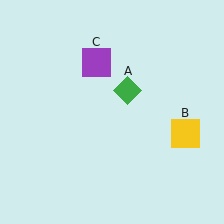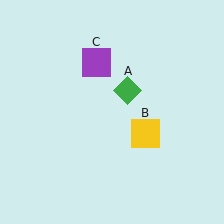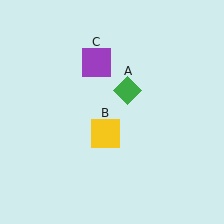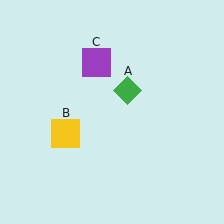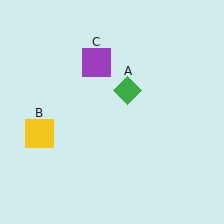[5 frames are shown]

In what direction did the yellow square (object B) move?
The yellow square (object B) moved left.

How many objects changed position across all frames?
1 object changed position: yellow square (object B).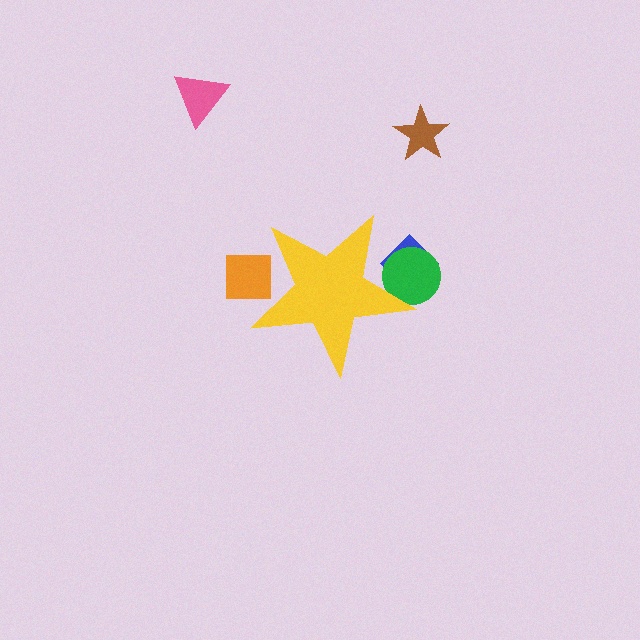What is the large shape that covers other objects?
A yellow star.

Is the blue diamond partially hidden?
Yes, the blue diamond is partially hidden behind the yellow star.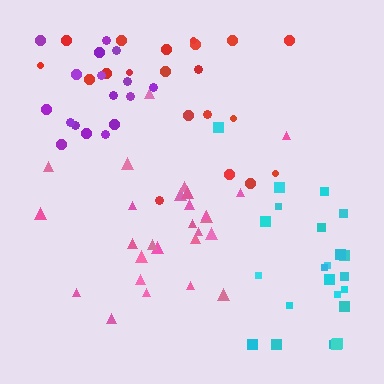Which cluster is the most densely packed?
Purple.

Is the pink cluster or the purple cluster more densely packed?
Purple.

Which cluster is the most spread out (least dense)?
Red.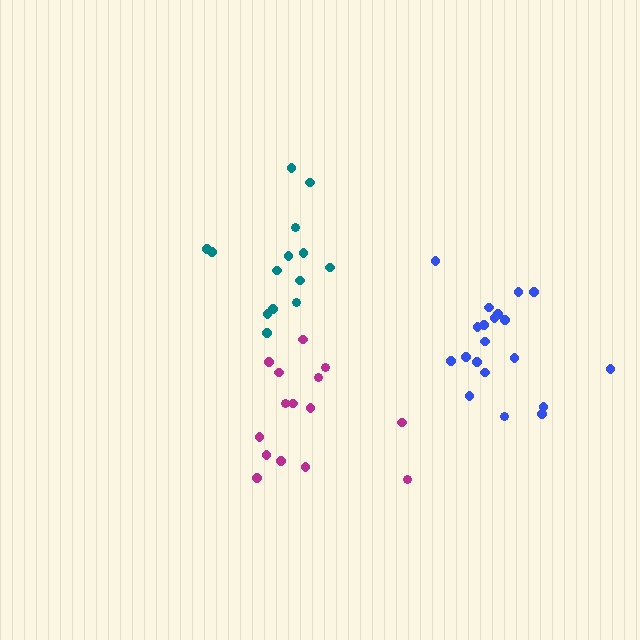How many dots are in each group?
Group 1: 15 dots, Group 2: 20 dots, Group 3: 14 dots (49 total).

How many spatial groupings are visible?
There are 3 spatial groupings.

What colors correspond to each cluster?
The clusters are colored: magenta, blue, teal.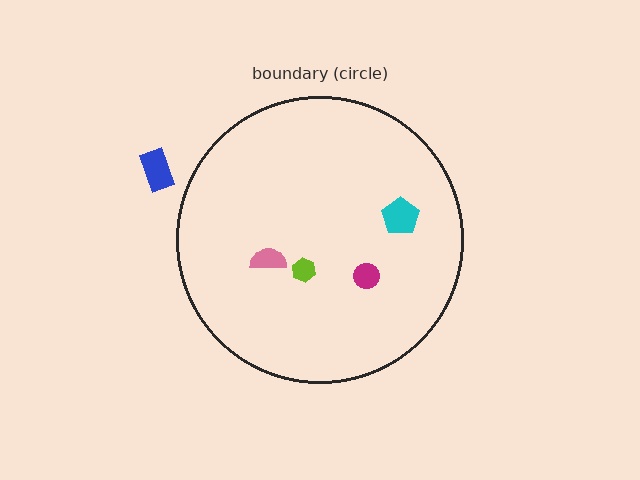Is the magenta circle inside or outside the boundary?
Inside.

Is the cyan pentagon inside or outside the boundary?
Inside.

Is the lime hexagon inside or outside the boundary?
Inside.